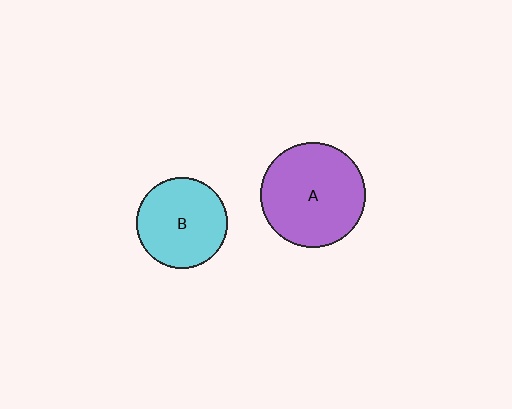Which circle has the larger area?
Circle A (purple).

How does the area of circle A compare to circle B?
Approximately 1.3 times.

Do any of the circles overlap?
No, none of the circles overlap.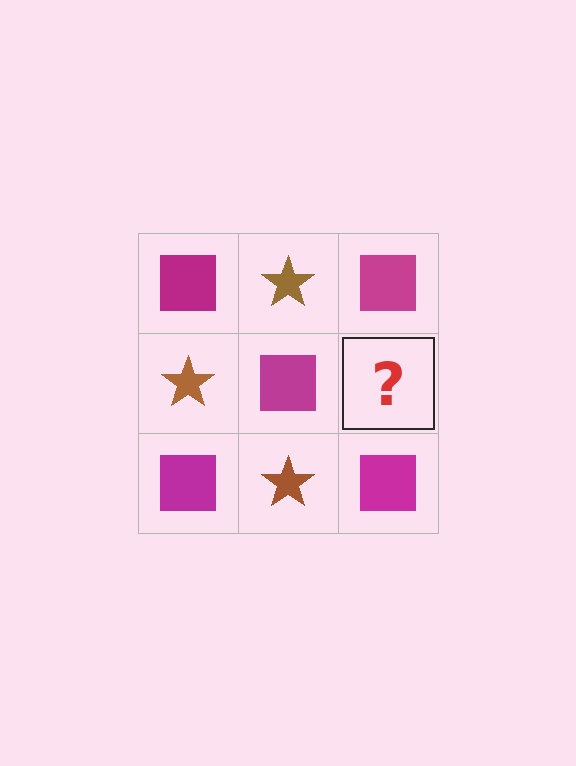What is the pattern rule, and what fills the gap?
The rule is that it alternates magenta square and brown star in a checkerboard pattern. The gap should be filled with a brown star.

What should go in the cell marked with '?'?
The missing cell should contain a brown star.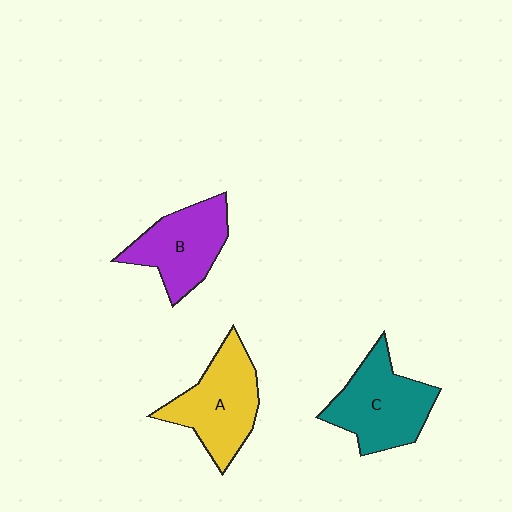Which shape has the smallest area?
Shape B (purple).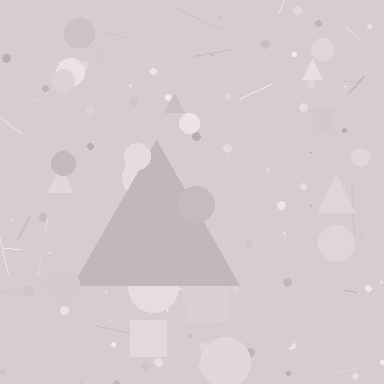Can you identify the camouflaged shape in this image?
The camouflaged shape is a triangle.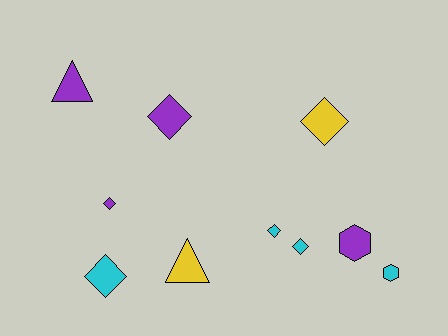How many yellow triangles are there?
There is 1 yellow triangle.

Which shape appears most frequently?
Diamond, with 6 objects.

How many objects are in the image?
There are 10 objects.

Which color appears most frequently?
Purple, with 4 objects.